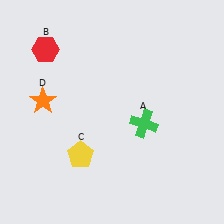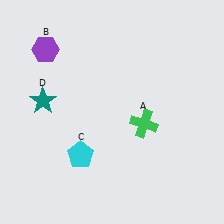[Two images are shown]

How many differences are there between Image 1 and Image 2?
There are 3 differences between the two images.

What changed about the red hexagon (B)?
In Image 1, B is red. In Image 2, it changed to purple.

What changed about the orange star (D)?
In Image 1, D is orange. In Image 2, it changed to teal.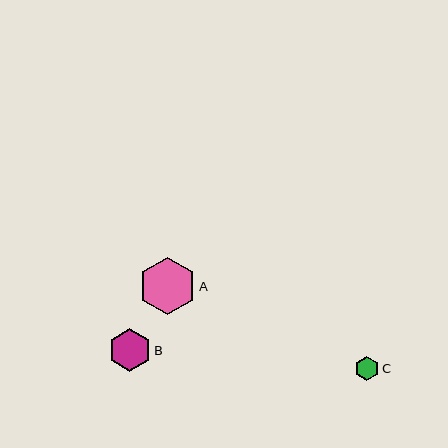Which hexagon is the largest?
Hexagon A is the largest with a size of approximately 57 pixels.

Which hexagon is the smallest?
Hexagon C is the smallest with a size of approximately 24 pixels.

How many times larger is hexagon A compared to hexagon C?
Hexagon A is approximately 2.4 times the size of hexagon C.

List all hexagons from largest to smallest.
From largest to smallest: A, B, C.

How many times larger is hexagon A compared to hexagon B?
Hexagon A is approximately 1.3 times the size of hexagon B.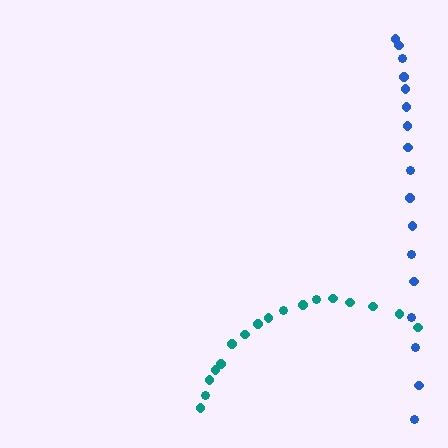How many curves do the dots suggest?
There are 2 distinct paths.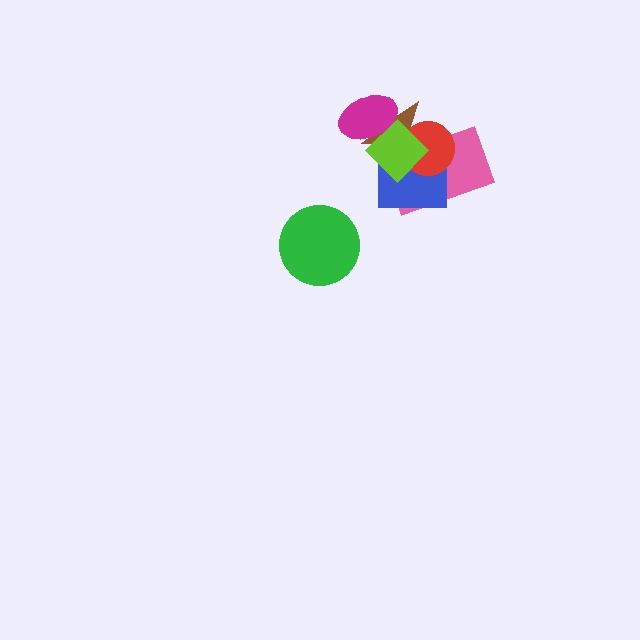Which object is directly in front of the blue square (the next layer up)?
The red circle is directly in front of the blue square.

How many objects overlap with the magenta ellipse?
2 objects overlap with the magenta ellipse.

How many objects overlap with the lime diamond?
5 objects overlap with the lime diamond.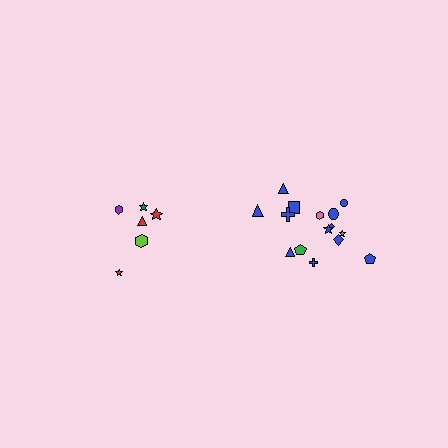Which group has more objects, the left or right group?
The right group.